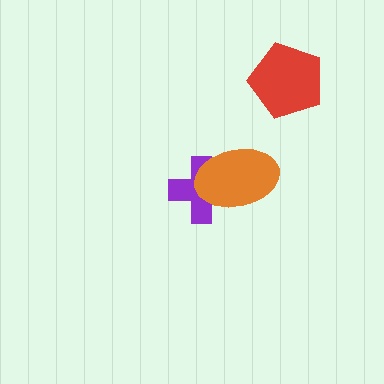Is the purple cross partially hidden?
Yes, it is partially covered by another shape.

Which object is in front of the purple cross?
The orange ellipse is in front of the purple cross.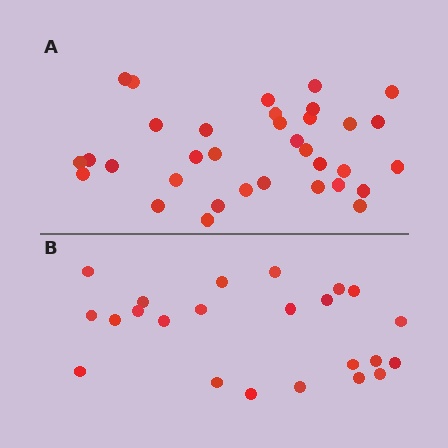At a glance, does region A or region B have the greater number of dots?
Region A (the top region) has more dots.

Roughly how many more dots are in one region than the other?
Region A has roughly 12 or so more dots than region B.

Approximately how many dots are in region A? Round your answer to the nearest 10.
About 30 dots. (The exact count is 34, which rounds to 30.)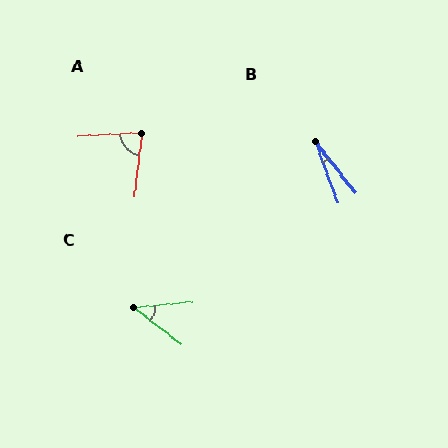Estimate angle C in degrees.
Approximately 44 degrees.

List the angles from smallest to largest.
B (18°), C (44°), A (80°).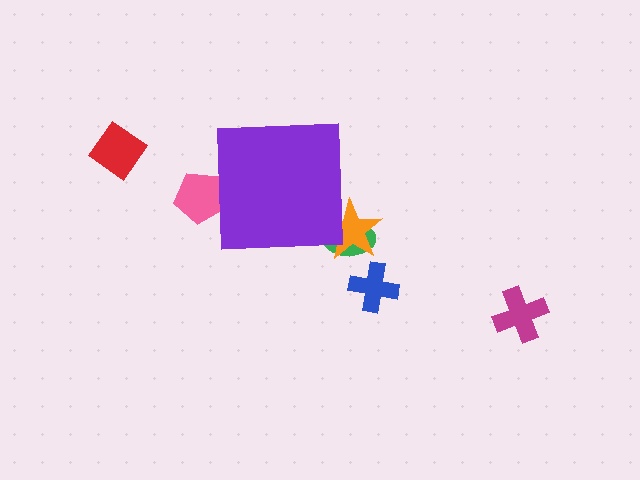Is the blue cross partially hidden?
No, the blue cross is fully visible.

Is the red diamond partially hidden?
No, the red diamond is fully visible.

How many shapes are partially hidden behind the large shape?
3 shapes are partially hidden.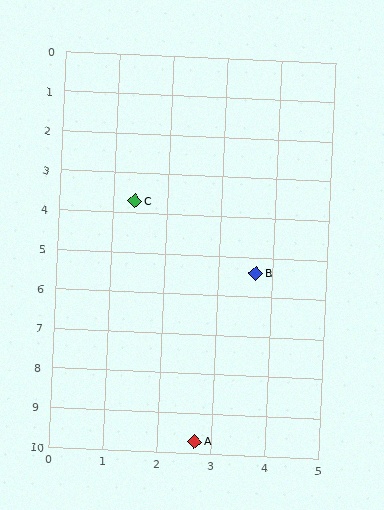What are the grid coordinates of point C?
Point C is at approximately (1.4, 3.7).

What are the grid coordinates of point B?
Point B is at approximately (3.7, 5.4).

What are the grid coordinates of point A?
Point A is at approximately (2.7, 9.7).